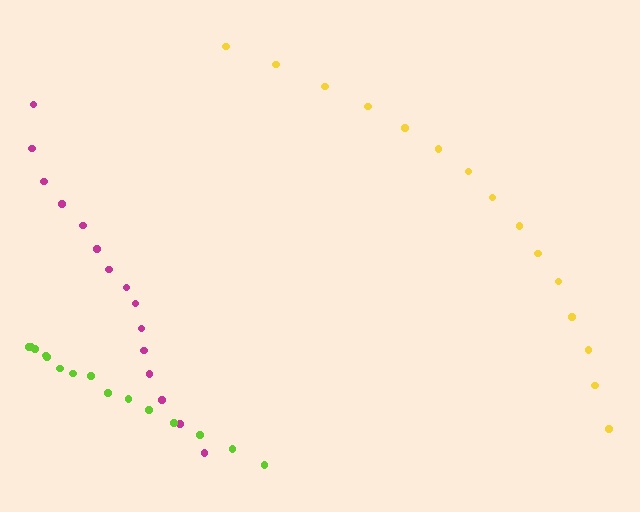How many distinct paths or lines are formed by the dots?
There are 3 distinct paths.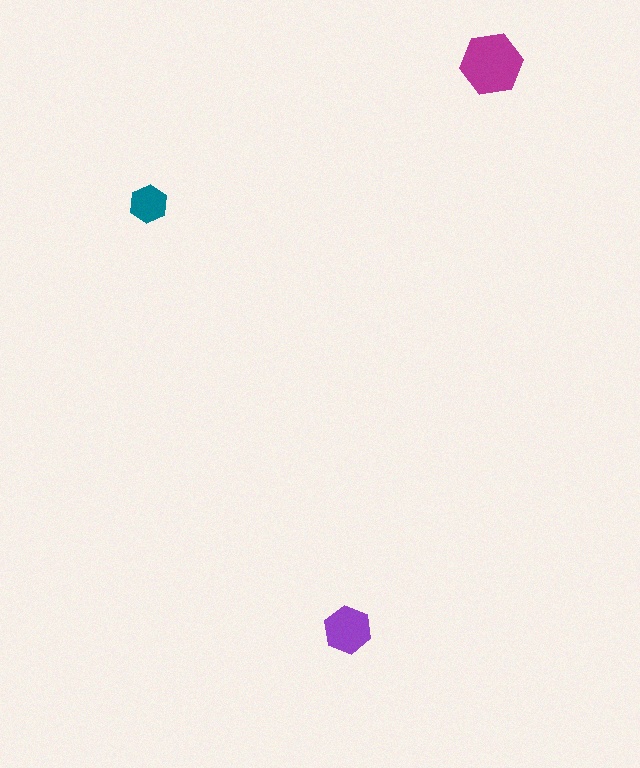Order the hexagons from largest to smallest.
the magenta one, the purple one, the teal one.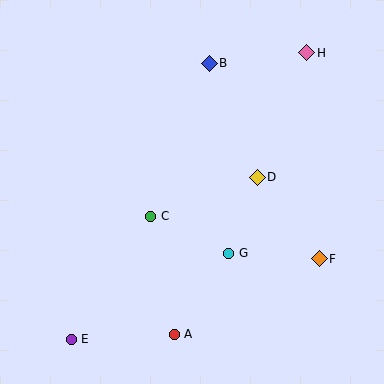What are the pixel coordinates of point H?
Point H is at (307, 53).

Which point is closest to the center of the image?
Point C at (151, 216) is closest to the center.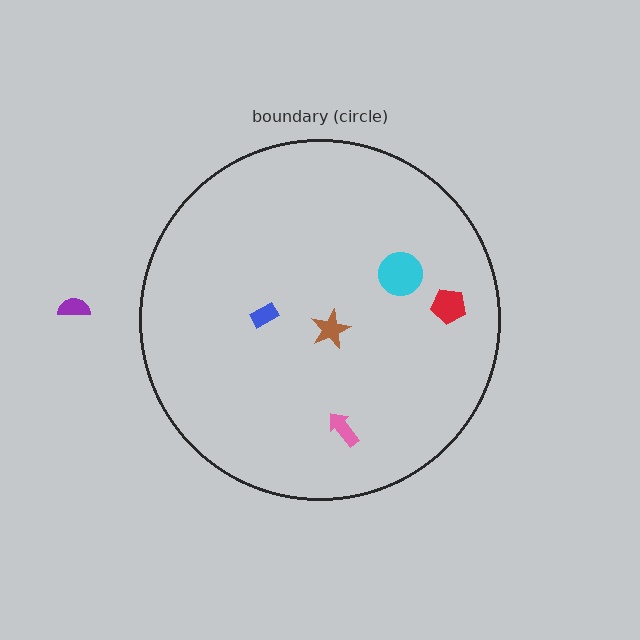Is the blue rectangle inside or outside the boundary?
Inside.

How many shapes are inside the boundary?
5 inside, 1 outside.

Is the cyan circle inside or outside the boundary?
Inside.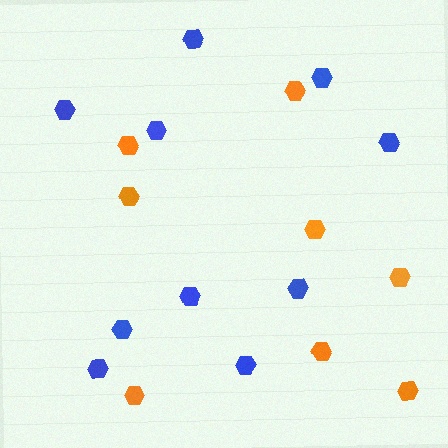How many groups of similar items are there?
There are 2 groups: one group of orange hexagons (8) and one group of blue hexagons (10).